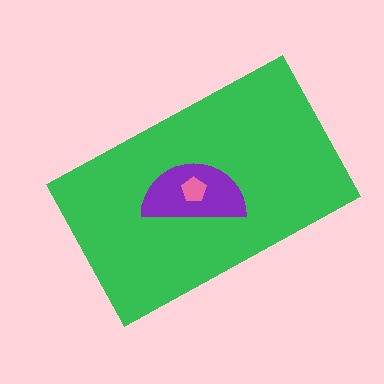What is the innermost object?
The pink pentagon.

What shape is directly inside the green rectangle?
The purple semicircle.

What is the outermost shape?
The green rectangle.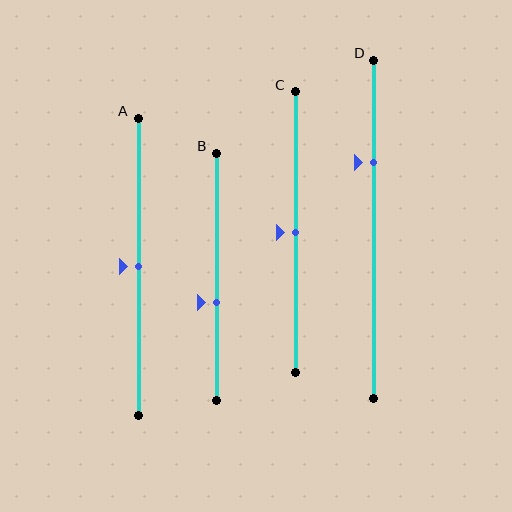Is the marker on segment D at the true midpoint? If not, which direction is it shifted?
No, the marker on segment D is shifted upward by about 20% of the segment length.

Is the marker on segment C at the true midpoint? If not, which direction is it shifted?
Yes, the marker on segment C is at the true midpoint.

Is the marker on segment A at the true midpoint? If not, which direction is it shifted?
Yes, the marker on segment A is at the true midpoint.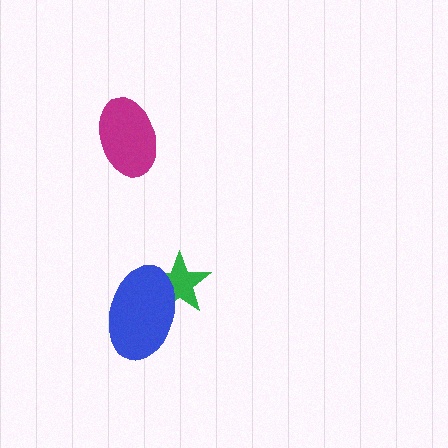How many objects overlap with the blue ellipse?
1 object overlaps with the blue ellipse.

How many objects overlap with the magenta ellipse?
0 objects overlap with the magenta ellipse.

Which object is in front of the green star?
The blue ellipse is in front of the green star.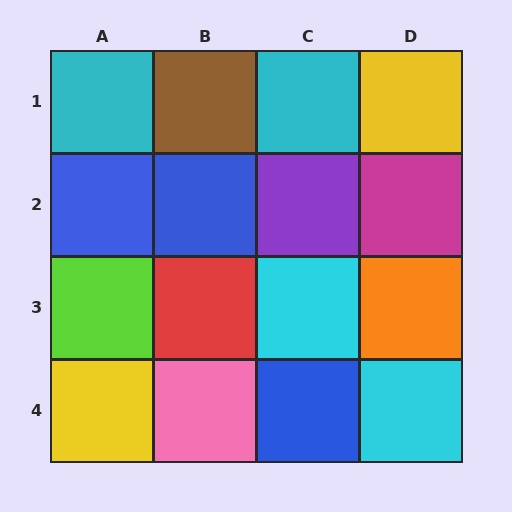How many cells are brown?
1 cell is brown.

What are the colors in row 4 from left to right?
Yellow, pink, blue, cyan.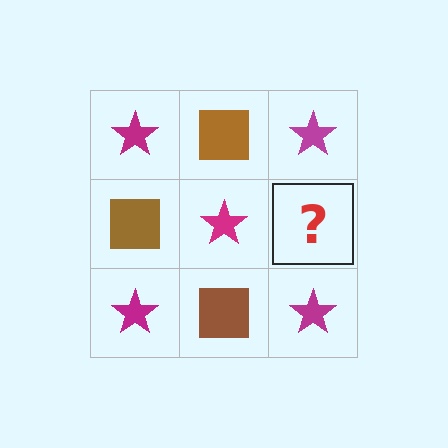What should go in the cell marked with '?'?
The missing cell should contain a brown square.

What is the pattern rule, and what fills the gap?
The rule is that it alternates magenta star and brown square in a checkerboard pattern. The gap should be filled with a brown square.